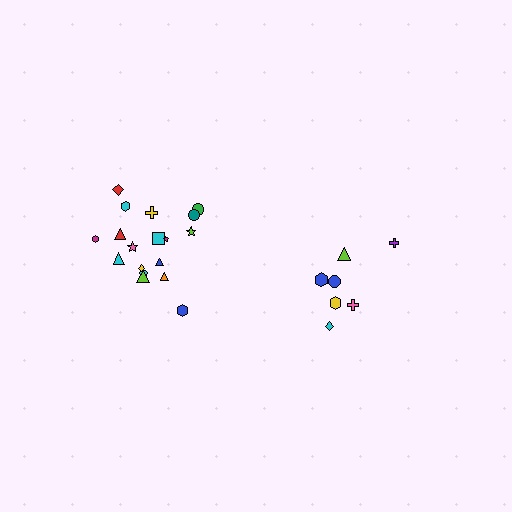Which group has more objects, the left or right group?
The left group.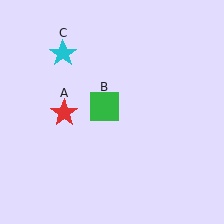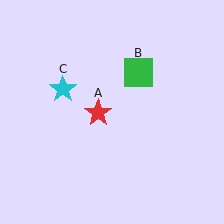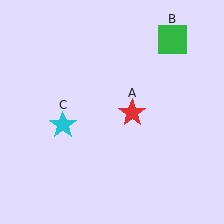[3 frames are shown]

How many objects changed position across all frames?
3 objects changed position: red star (object A), green square (object B), cyan star (object C).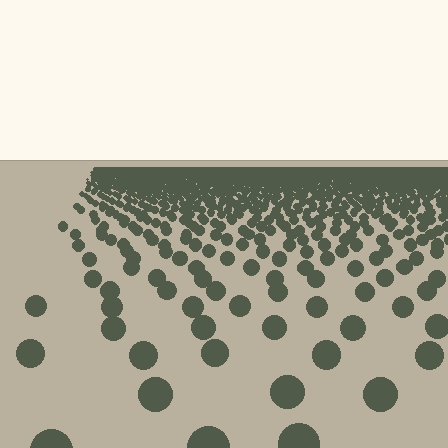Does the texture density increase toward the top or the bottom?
Density increases toward the top.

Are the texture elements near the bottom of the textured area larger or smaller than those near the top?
Larger. Near the bottom, elements are closer to the viewer and appear at a bigger on-screen size.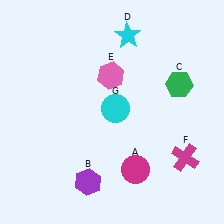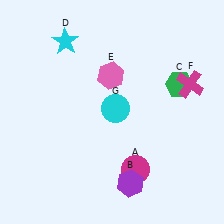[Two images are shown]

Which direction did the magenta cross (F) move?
The magenta cross (F) moved up.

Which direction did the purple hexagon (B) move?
The purple hexagon (B) moved right.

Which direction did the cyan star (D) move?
The cyan star (D) moved left.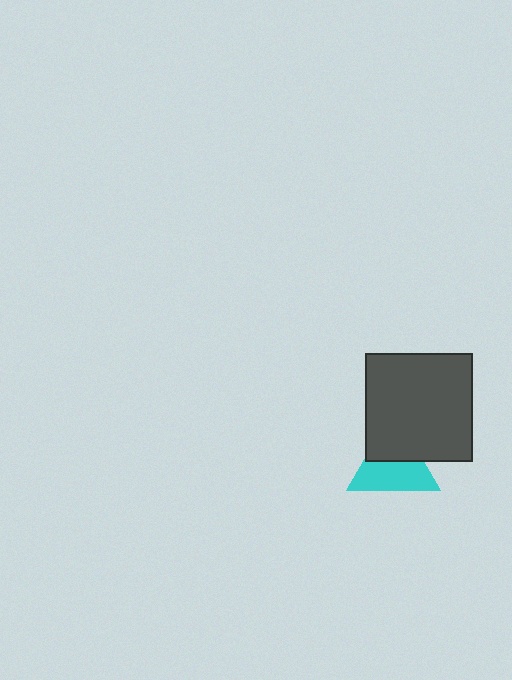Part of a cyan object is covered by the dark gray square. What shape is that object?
It is a triangle.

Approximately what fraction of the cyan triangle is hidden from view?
Roughly 41% of the cyan triangle is hidden behind the dark gray square.